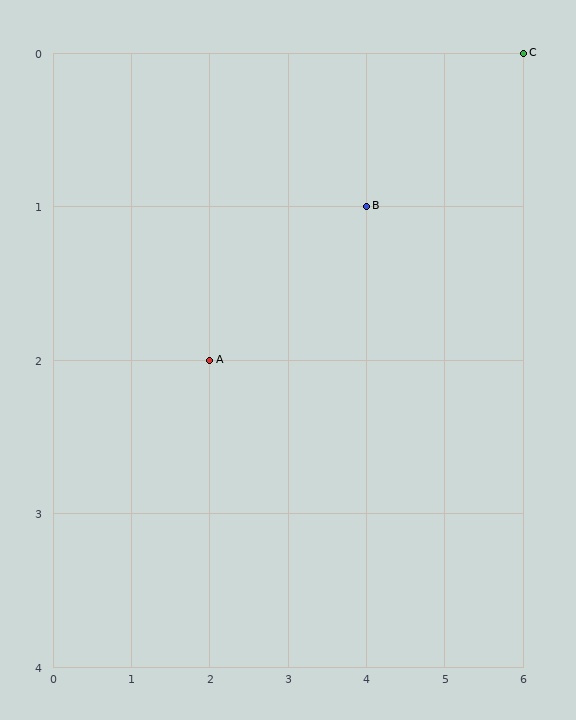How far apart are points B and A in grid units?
Points B and A are 2 columns and 1 row apart (about 2.2 grid units diagonally).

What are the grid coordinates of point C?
Point C is at grid coordinates (6, 0).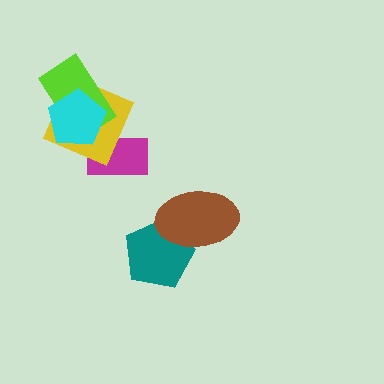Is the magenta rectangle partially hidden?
Yes, it is partially covered by another shape.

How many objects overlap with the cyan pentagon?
2 objects overlap with the cyan pentagon.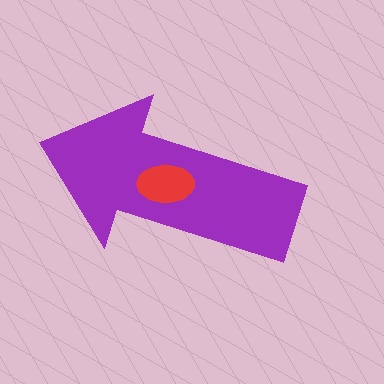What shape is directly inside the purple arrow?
The red ellipse.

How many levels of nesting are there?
2.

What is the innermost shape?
The red ellipse.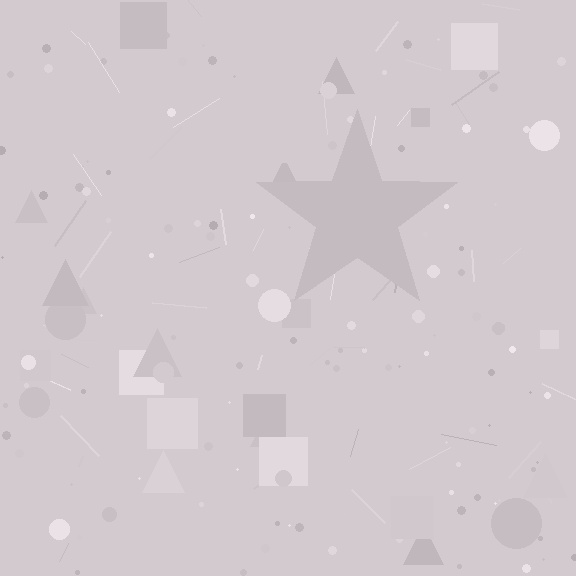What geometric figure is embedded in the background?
A star is embedded in the background.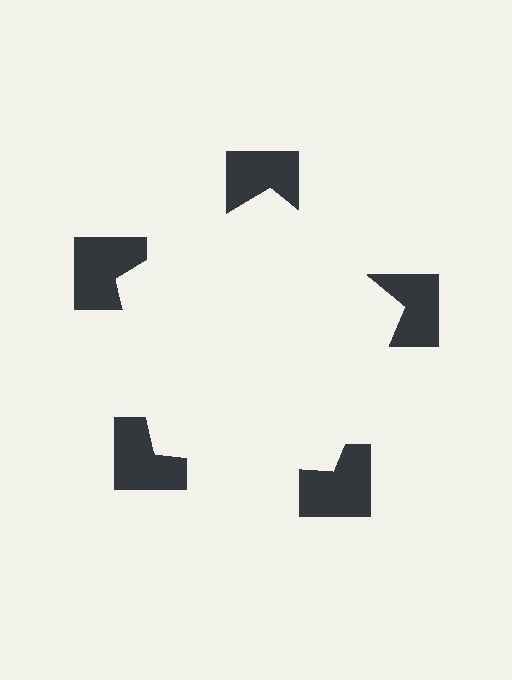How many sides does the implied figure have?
5 sides.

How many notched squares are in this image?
There are 5 — one at each vertex of the illusory pentagon.